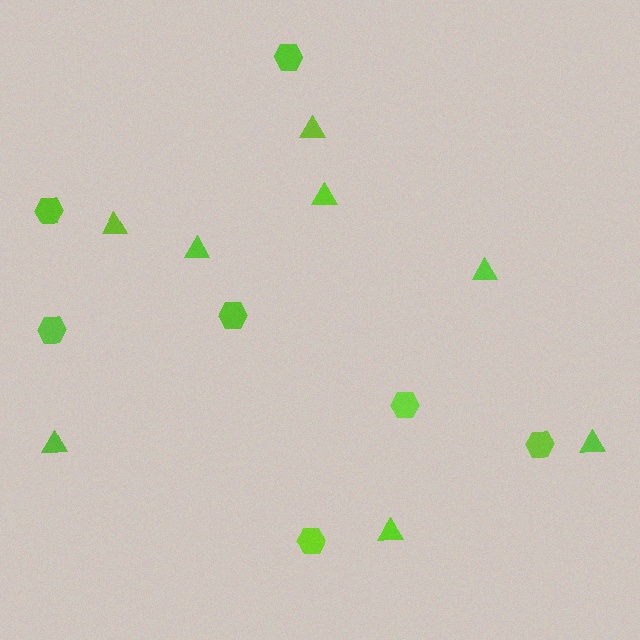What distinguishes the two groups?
There are 2 groups: one group of triangles (8) and one group of hexagons (7).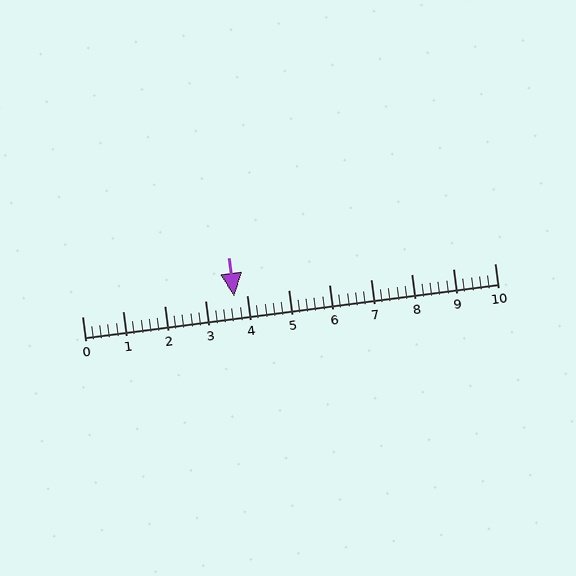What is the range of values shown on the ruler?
The ruler shows values from 0 to 10.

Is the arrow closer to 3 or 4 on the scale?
The arrow is closer to 4.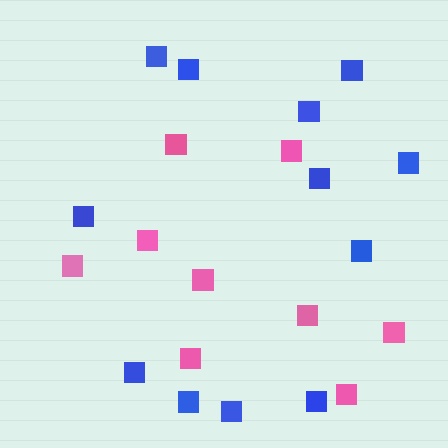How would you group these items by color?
There are 2 groups: one group of pink squares (9) and one group of blue squares (12).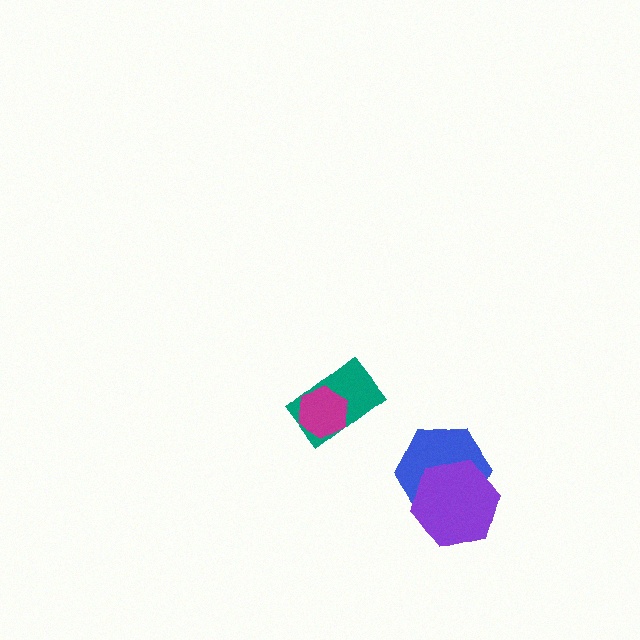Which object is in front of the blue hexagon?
The purple hexagon is in front of the blue hexagon.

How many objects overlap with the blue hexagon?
1 object overlaps with the blue hexagon.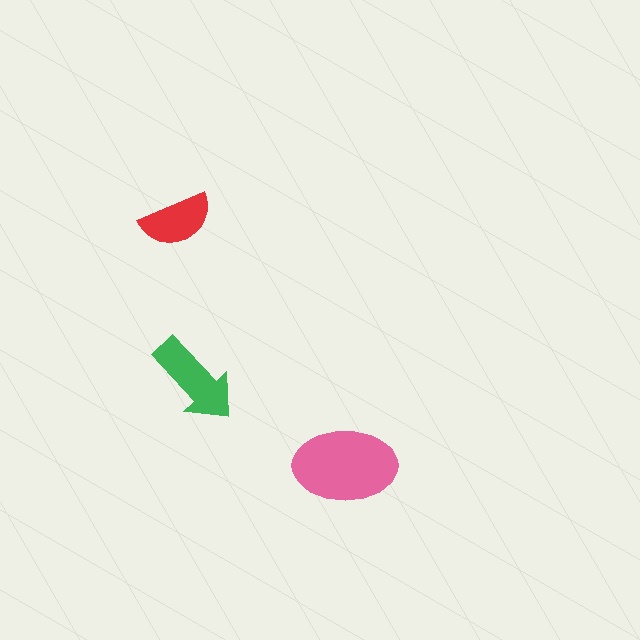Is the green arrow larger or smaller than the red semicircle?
Larger.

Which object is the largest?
The pink ellipse.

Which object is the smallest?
The red semicircle.